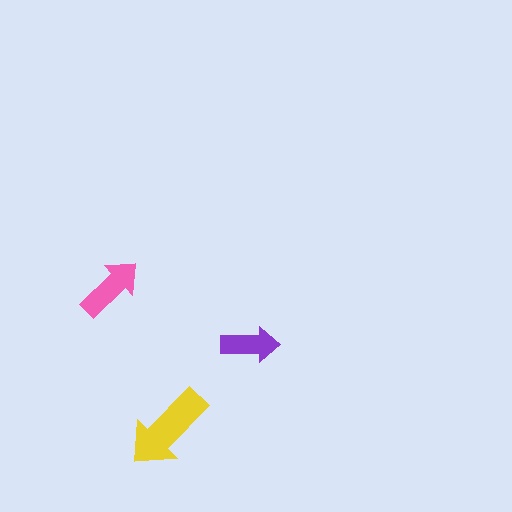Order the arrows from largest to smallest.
the yellow one, the pink one, the purple one.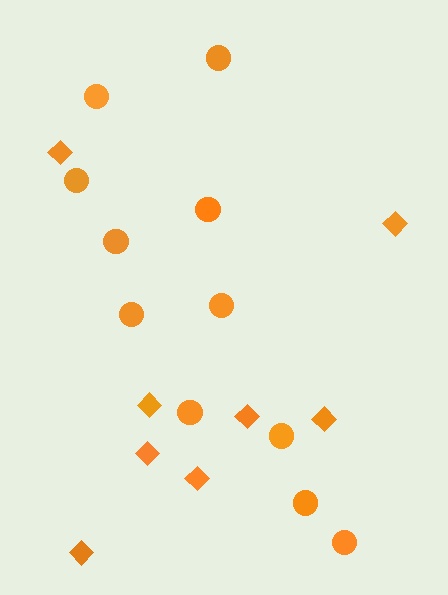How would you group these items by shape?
There are 2 groups: one group of circles (11) and one group of diamonds (8).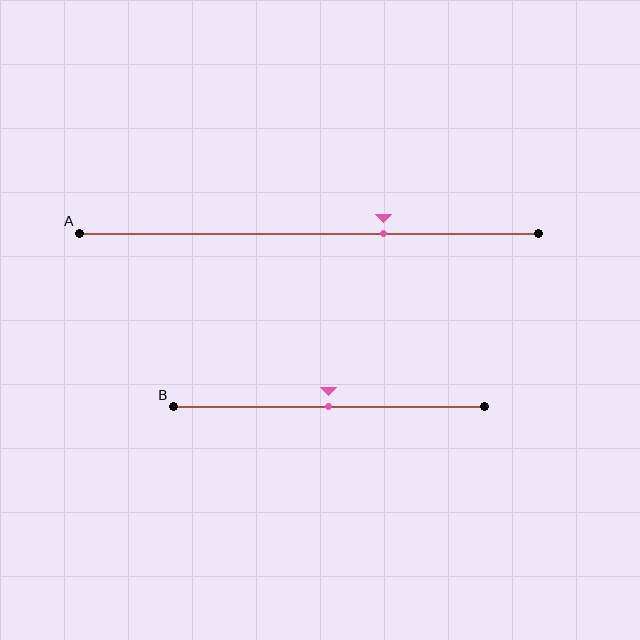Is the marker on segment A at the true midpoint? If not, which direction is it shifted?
No, the marker on segment A is shifted to the right by about 16% of the segment length.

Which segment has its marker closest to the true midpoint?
Segment B has its marker closest to the true midpoint.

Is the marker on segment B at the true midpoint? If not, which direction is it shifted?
Yes, the marker on segment B is at the true midpoint.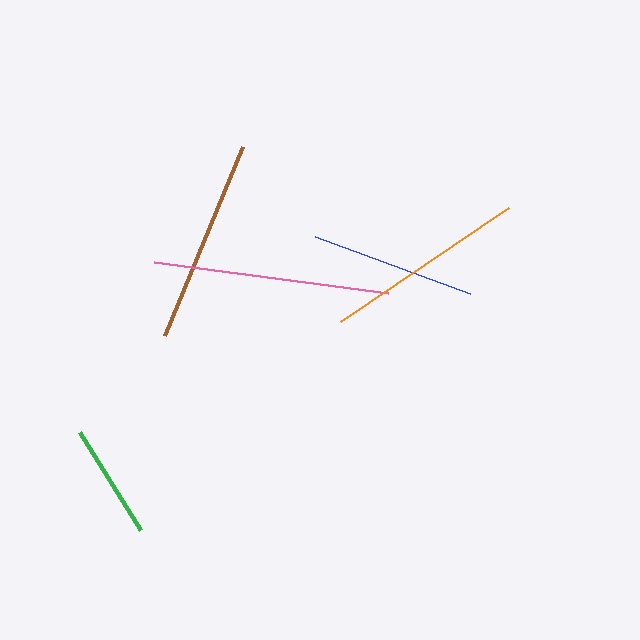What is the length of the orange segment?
The orange segment is approximately 203 pixels long.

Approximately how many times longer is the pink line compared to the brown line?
The pink line is approximately 1.2 times the length of the brown line.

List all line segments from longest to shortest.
From longest to shortest: pink, brown, orange, blue, green.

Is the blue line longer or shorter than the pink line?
The pink line is longer than the blue line.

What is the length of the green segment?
The green segment is approximately 116 pixels long.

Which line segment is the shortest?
The green line is the shortest at approximately 116 pixels.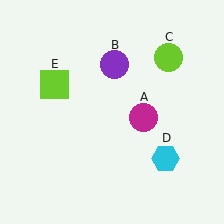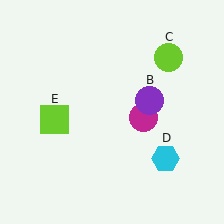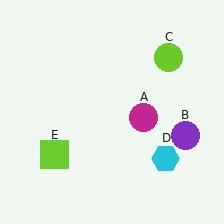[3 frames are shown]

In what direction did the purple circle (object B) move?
The purple circle (object B) moved down and to the right.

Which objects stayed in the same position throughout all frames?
Magenta circle (object A) and lime circle (object C) and cyan hexagon (object D) remained stationary.